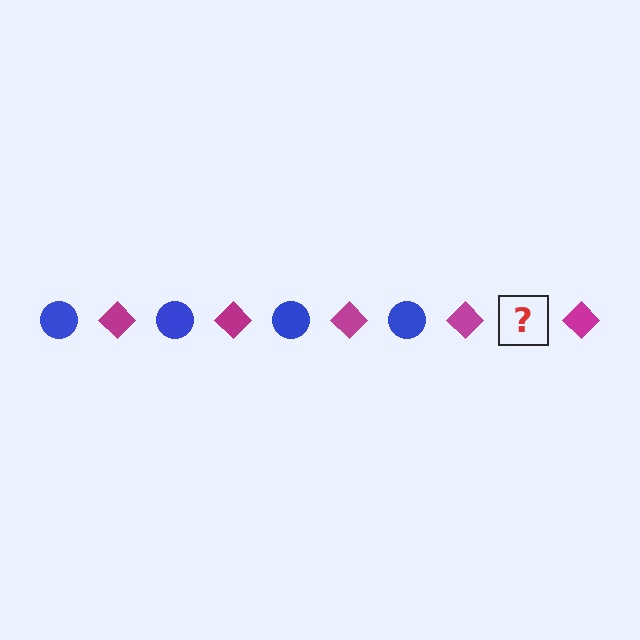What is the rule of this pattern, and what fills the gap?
The rule is that the pattern alternates between blue circle and magenta diamond. The gap should be filled with a blue circle.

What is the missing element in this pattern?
The missing element is a blue circle.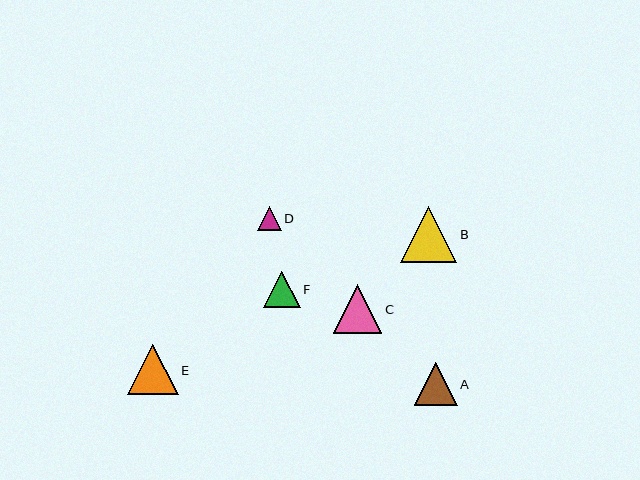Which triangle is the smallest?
Triangle D is the smallest with a size of approximately 24 pixels.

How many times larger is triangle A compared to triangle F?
Triangle A is approximately 1.2 times the size of triangle F.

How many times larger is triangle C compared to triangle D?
Triangle C is approximately 2.0 times the size of triangle D.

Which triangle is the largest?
Triangle B is the largest with a size of approximately 57 pixels.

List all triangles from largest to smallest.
From largest to smallest: B, E, C, A, F, D.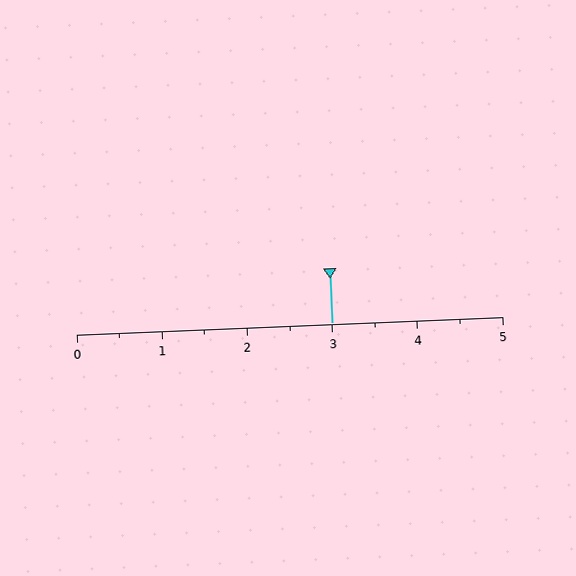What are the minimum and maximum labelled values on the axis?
The axis runs from 0 to 5.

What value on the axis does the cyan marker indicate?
The marker indicates approximately 3.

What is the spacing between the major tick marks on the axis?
The major ticks are spaced 1 apart.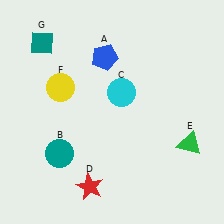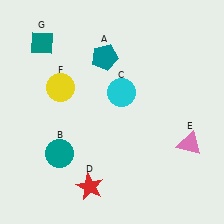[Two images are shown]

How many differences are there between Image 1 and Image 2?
There are 2 differences between the two images.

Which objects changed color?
A changed from blue to teal. E changed from green to pink.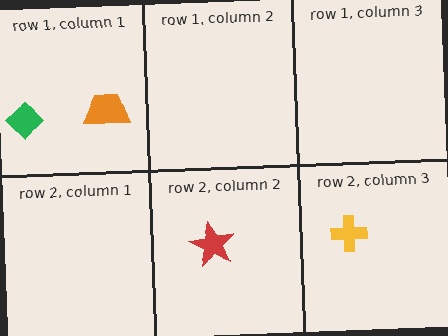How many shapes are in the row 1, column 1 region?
2.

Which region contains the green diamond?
The row 1, column 1 region.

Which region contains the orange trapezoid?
The row 1, column 1 region.